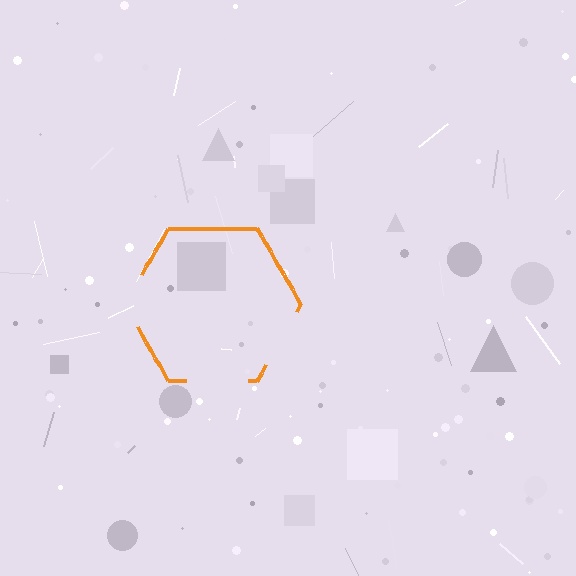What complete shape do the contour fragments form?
The contour fragments form a hexagon.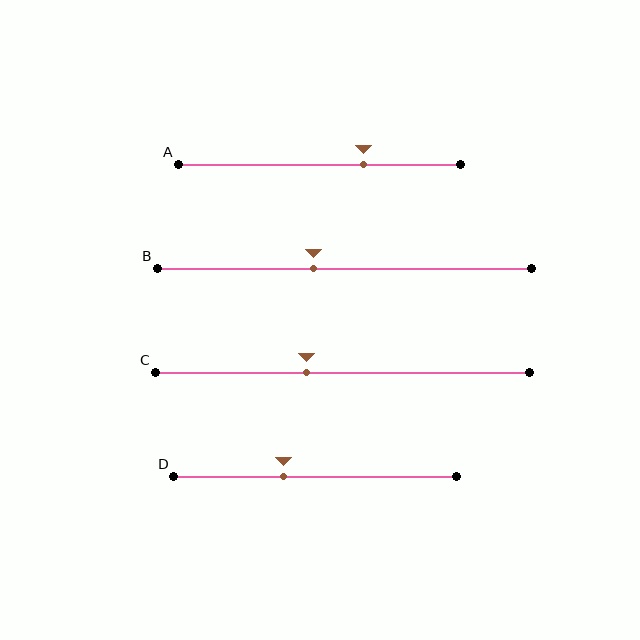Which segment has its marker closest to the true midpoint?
Segment B has its marker closest to the true midpoint.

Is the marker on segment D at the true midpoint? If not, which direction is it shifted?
No, the marker on segment D is shifted to the left by about 11% of the segment length.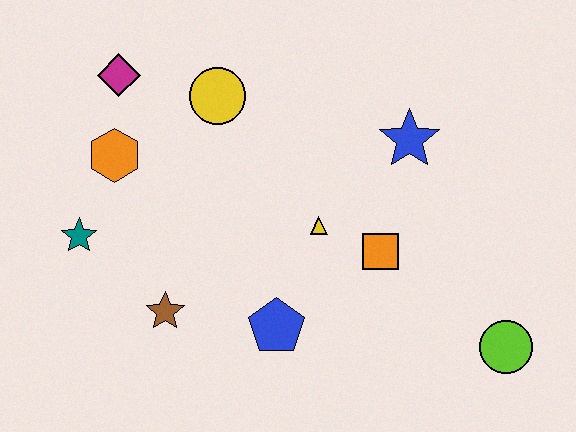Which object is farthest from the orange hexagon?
The lime circle is farthest from the orange hexagon.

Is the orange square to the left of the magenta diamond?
No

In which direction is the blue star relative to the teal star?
The blue star is to the right of the teal star.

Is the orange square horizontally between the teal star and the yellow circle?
No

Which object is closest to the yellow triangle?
The orange square is closest to the yellow triangle.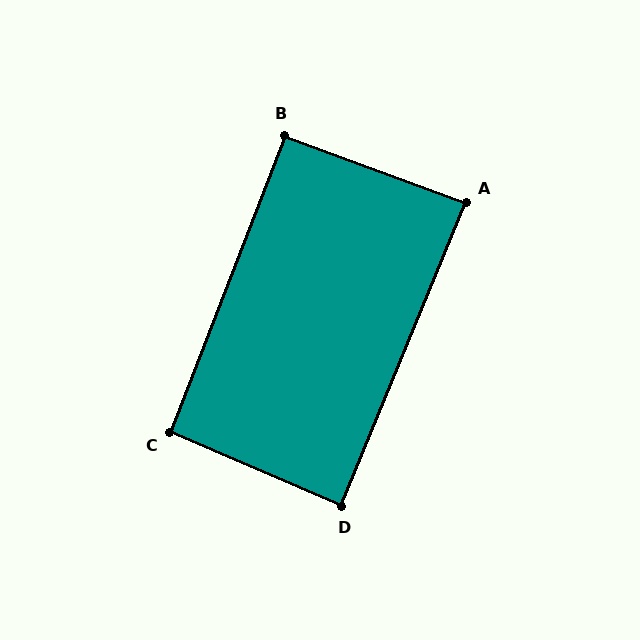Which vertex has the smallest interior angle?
A, at approximately 88 degrees.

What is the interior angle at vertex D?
Approximately 89 degrees (approximately right).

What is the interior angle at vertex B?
Approximately 91 degrees (approximately right).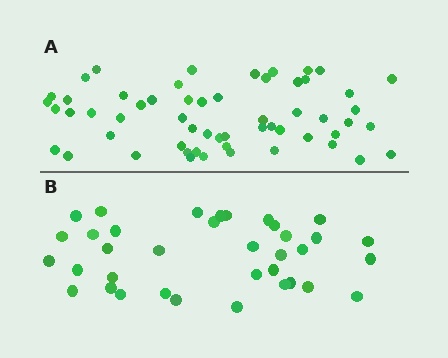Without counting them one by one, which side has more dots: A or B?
Region A (the top region) has more dots.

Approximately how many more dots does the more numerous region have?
Region A has approximately 20 more dots than region B.